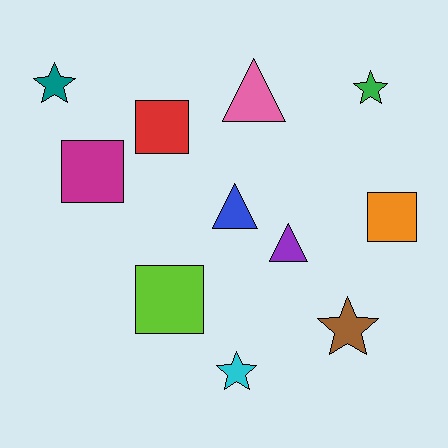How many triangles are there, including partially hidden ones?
There are 3 triangles.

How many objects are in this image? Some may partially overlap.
There are 11 objects.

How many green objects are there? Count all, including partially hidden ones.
There is 1 green object.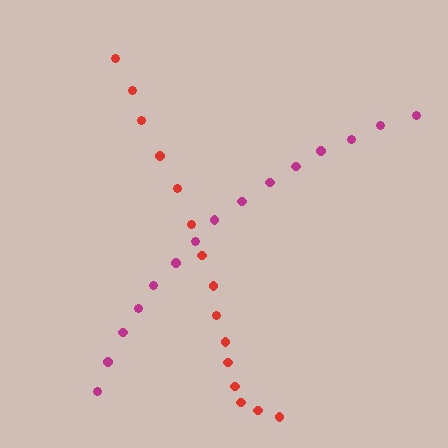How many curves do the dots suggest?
There are 2 distinct paths.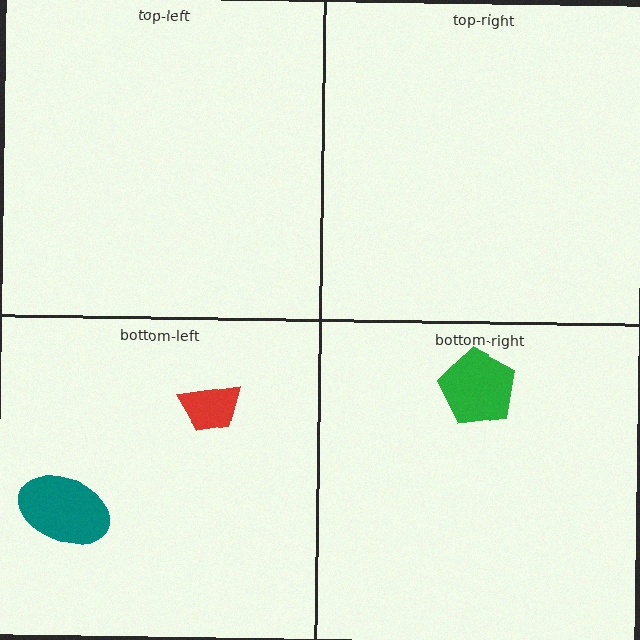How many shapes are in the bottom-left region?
2.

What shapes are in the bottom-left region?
The red trapezoid, the teal ellipse.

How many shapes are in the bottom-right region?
1.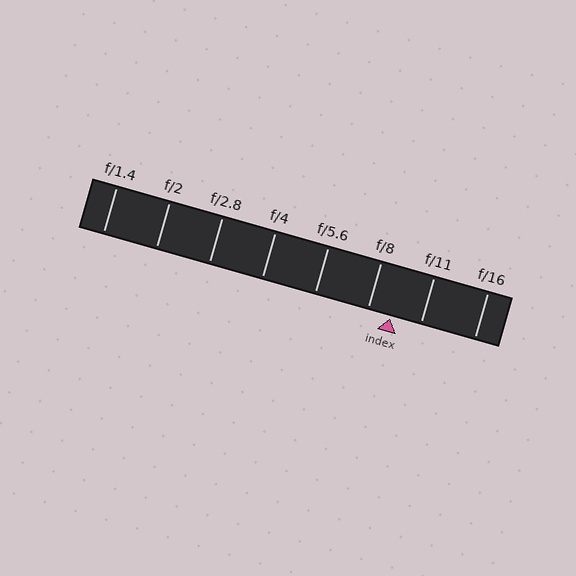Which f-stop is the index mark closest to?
The index mark is closest to f/8.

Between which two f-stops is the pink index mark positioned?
The index mark is between f/8 and f/11.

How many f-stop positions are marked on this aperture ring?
There are 8 f-stop positions marked.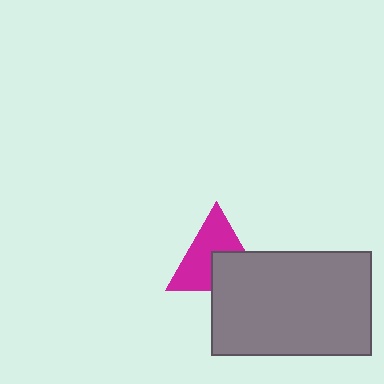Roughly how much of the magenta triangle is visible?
About half of it is visible (roughly 61%).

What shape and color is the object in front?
The object in front is a gray rectangle.